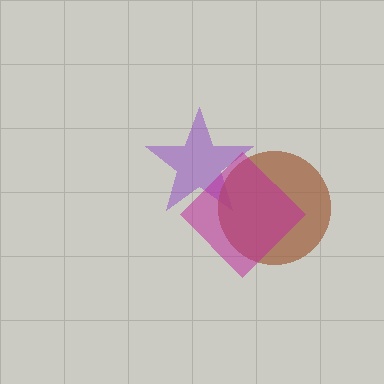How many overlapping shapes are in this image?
There are 3 overlapping shapes in the image.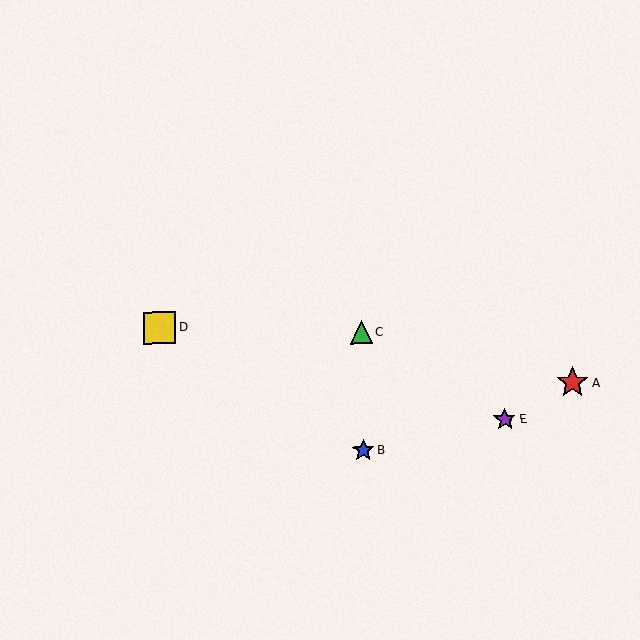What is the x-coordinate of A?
Object A is at x≈572.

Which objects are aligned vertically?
Objects B, C are aligned vertically.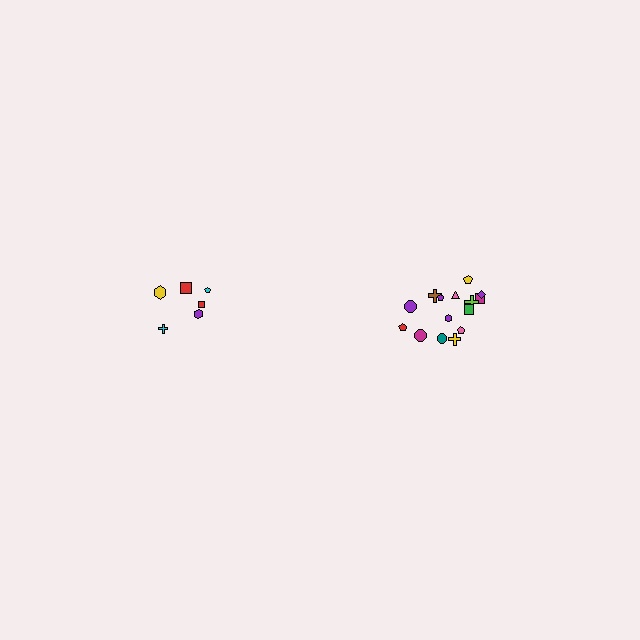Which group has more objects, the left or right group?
The right group.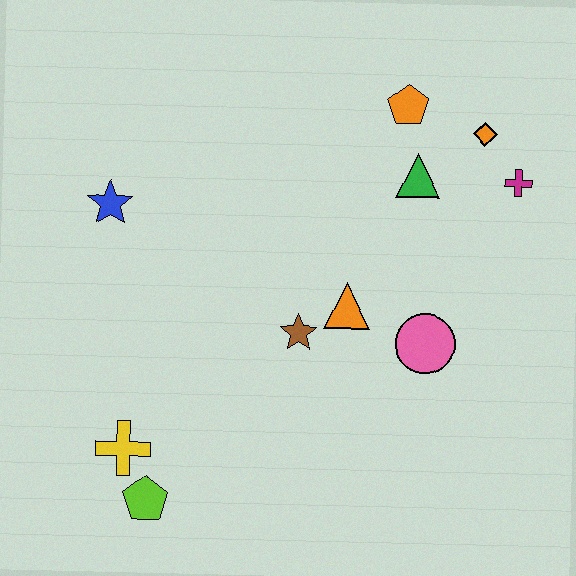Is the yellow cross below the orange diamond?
Yes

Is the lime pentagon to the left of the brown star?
Yes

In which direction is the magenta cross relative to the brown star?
The magenta cross is to the right of the brown star.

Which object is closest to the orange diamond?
The magenta cross is closest to the orange diamond.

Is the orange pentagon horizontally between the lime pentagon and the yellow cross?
No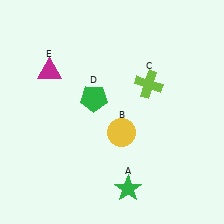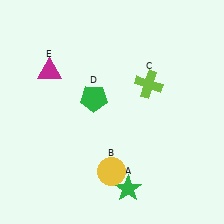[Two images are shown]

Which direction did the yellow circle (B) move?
The yellow circle (B) moved down.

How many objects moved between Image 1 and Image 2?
1 object moved between the two images.